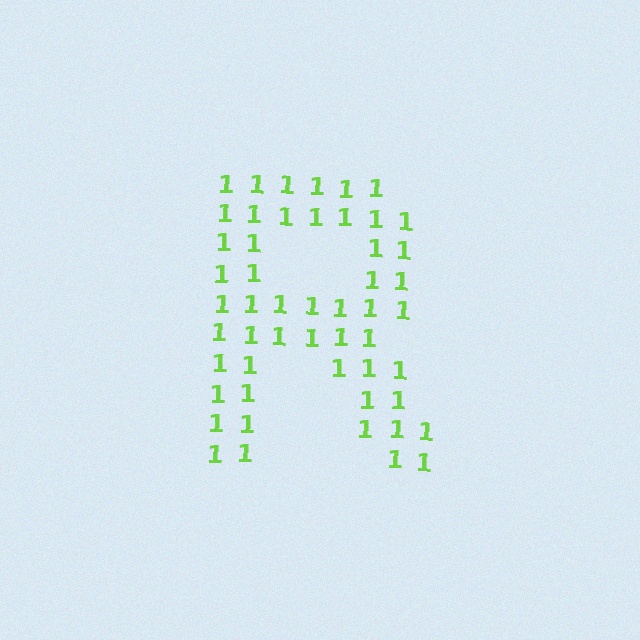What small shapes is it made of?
It is made of small digit 1's.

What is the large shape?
The large shape is the letter R.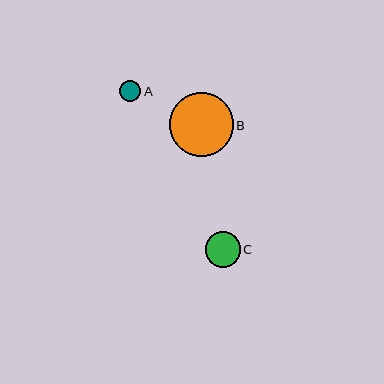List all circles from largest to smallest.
From largest to smallest: B, C, A.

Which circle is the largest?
Circle B is the largest with a size of approximately 64 pixels.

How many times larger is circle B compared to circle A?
Circle B is approximately 3.1 times the size of circle A.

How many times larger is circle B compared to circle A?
Circle B is approximately 3.1 times the size of circle A.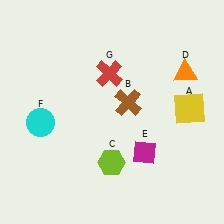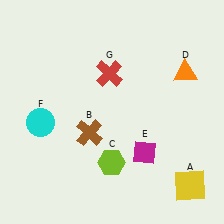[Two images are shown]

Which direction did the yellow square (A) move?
The yellow square (A) moved down.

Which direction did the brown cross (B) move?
The brown cross (B) moved left.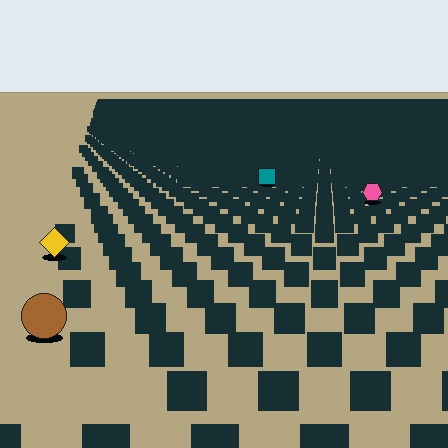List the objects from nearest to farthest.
From nearest to farthest: the brown circle, the yellow diamond, the pink hexagon, the teal square.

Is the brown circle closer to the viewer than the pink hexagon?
Yes. The brown circle is closer — you can tell from the texture gradient: the ground texture is coarser near it.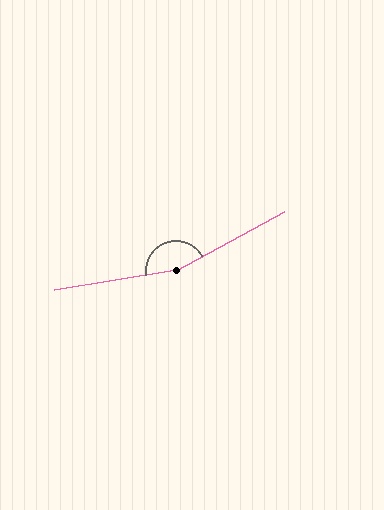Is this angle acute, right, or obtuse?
It is obtuse.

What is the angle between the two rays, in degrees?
Approximately 161 degrees.